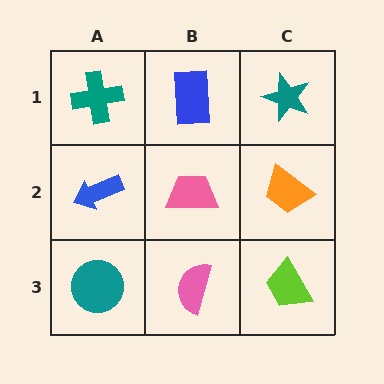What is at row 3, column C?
A lime trapezoid.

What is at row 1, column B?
A blue rectangle.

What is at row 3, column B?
A pink semicircle.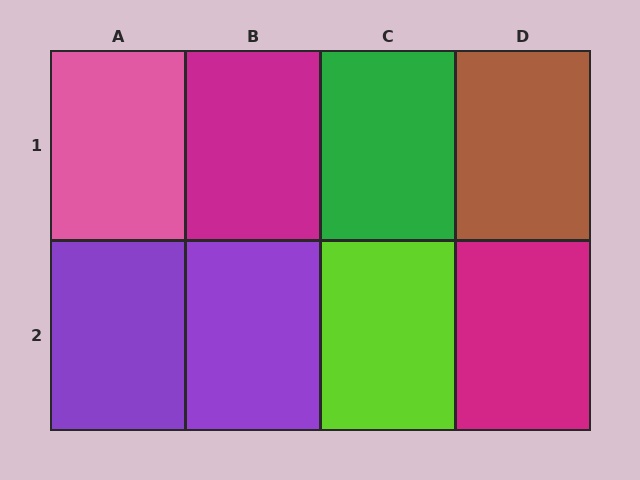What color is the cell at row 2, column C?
Lime.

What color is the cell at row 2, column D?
Magenta.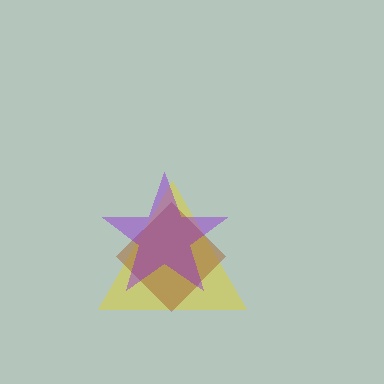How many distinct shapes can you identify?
There are 3 distinct shapes: a yellow triangle, a brown diamond, a purple star.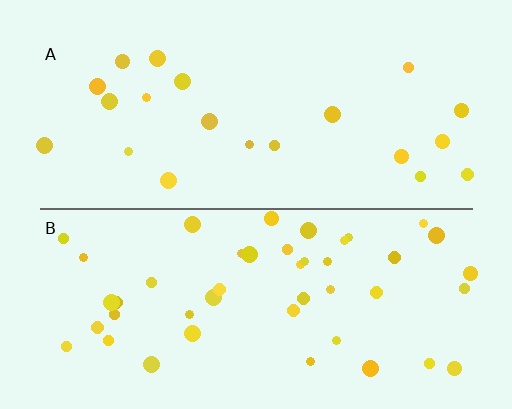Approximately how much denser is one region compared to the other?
Approximately 2.2× — region B over region A.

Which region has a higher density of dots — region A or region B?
B (the bottom).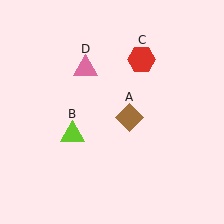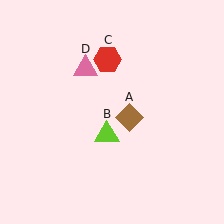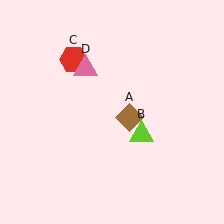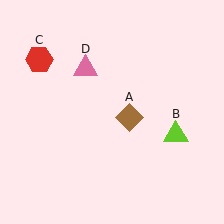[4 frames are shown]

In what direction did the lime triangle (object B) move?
The lime triangle (object B) moved right.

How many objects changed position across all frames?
2 objects changed position: lime triangle (object B), red hexagon (object C).